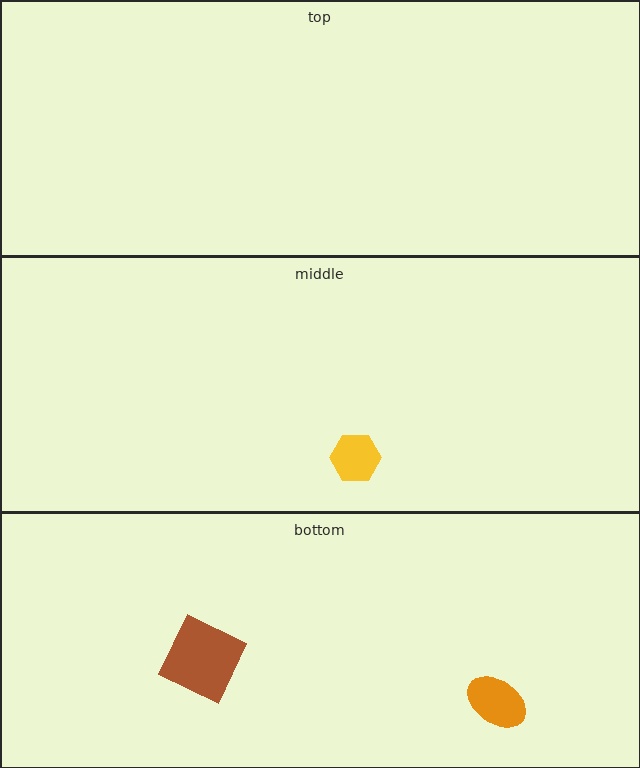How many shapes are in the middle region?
1.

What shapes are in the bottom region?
The orange ellipse, the brown square.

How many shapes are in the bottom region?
2.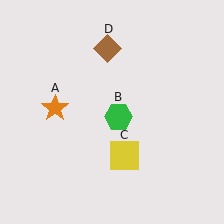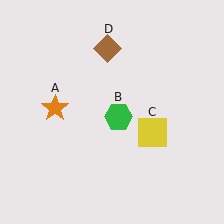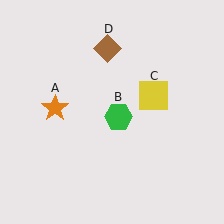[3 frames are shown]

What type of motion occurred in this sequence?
The yellow square (object C) rotated counterclockwise around the center of the scene.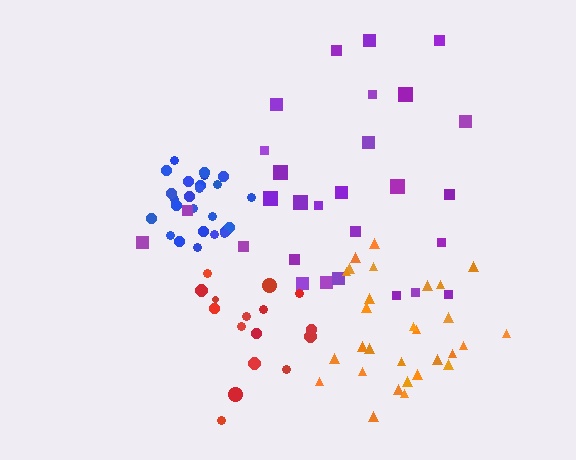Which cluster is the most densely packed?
Blue.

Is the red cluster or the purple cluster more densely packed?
Red.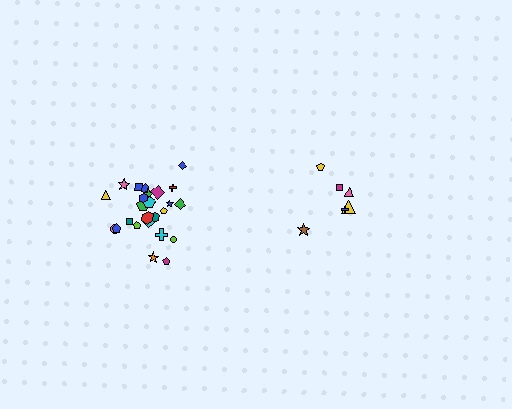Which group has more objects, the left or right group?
The left group.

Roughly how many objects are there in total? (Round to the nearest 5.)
Roughly 30 objects in total.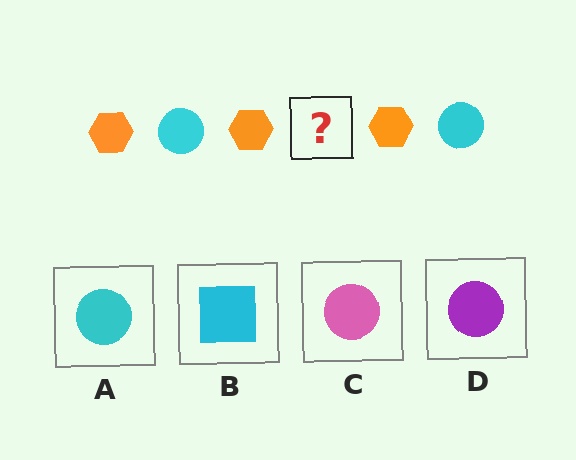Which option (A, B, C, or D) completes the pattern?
A.